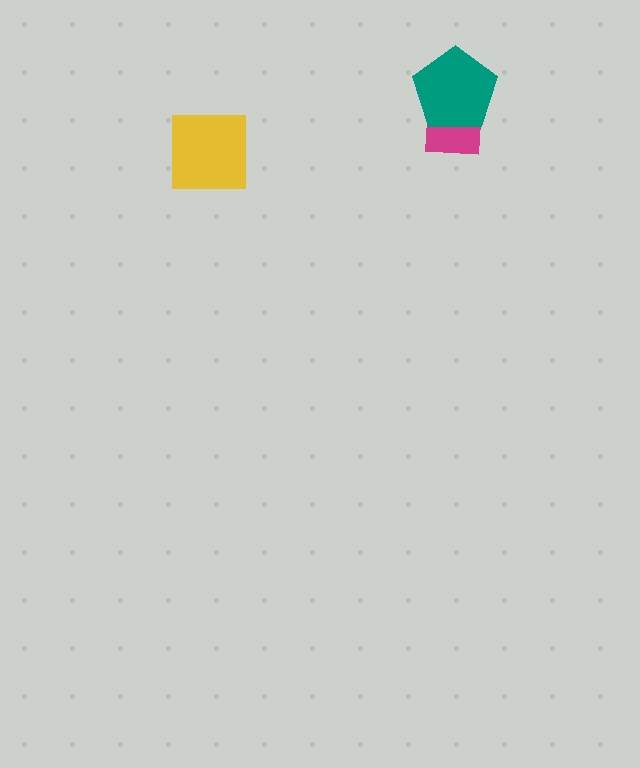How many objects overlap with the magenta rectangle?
1 object overlaps with the magenta rectangle.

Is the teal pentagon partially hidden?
No, no other shape covers it.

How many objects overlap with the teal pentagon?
1 object overlaps with the teal pentagon.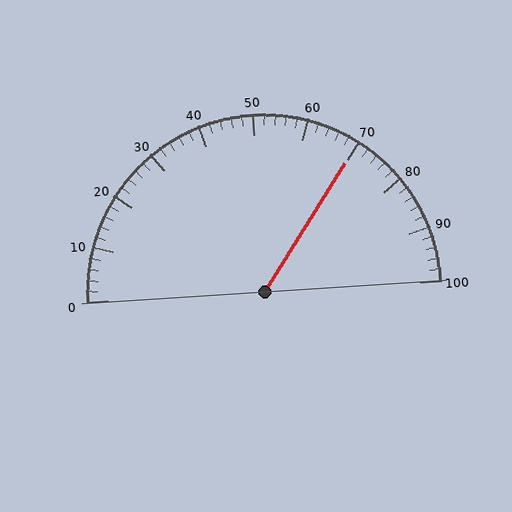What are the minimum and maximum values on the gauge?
The gauge ranges from 0 to 100.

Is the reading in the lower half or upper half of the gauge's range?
The reading is in the upper half of the range (0 to 100).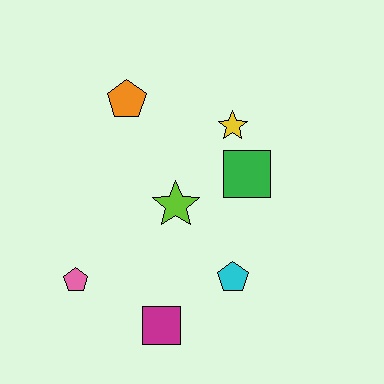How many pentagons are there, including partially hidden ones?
There are 3 pentagons.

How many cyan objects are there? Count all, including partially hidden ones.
There is 1 cyan object.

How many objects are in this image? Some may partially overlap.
There are 7 objects.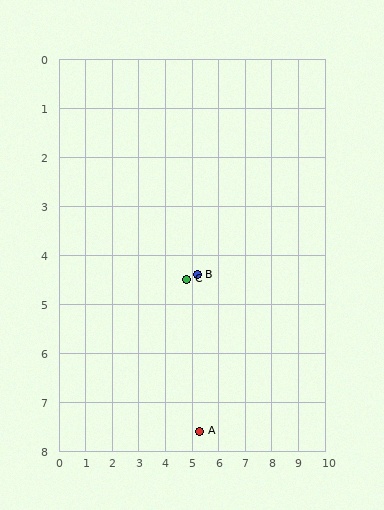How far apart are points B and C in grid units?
Points B and C are about 0.4 grid units apart.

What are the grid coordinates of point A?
Point A is at approximately (5.3, 7.6).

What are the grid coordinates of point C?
Point C is at approximately (4.8, 4.5).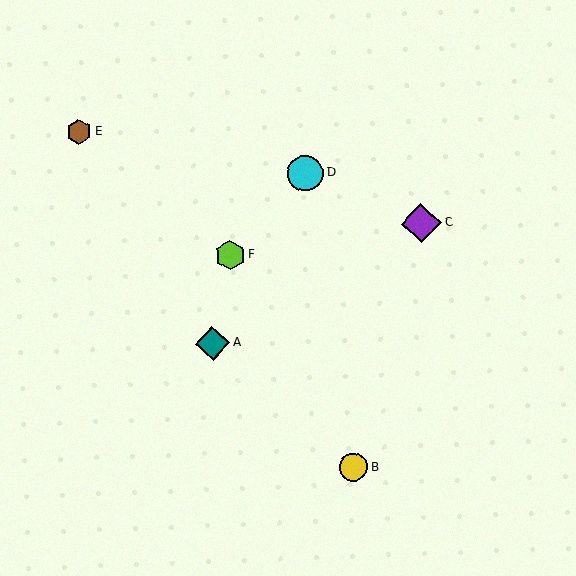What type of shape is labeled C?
Shape C is a purple diamond.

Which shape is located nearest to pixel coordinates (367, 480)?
The yellow circle (labeled B) at (354, 467) is nearest to that location.